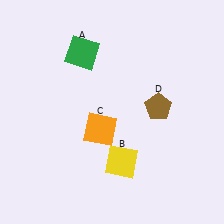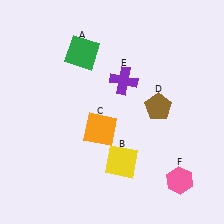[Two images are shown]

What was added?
A purple cross (E), a pink hexagon (F) were added in Image 2.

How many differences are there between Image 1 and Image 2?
There are 2 differences between the two images.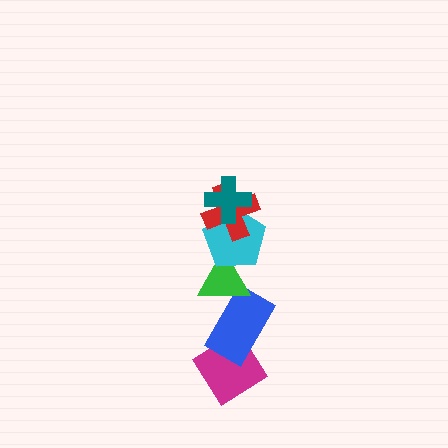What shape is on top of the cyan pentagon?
The red cross is on top of the cyan pentagon.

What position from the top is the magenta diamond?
The magenta diamond is 6th from the top.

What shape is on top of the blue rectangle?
The green triangle is on top of the blue rectangle.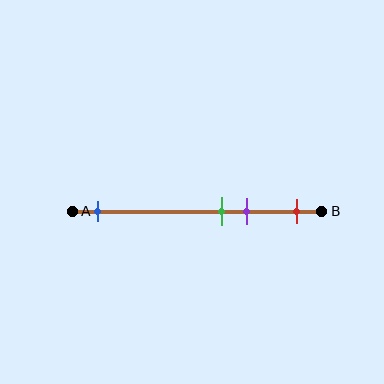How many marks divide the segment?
There are 4 marks dividing the segment.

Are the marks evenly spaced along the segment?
No, the marks are not evenly spaced.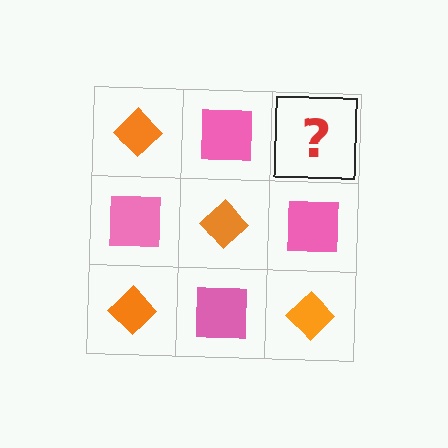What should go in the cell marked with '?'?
The missing cell should contain an orange diamond.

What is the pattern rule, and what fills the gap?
The rule is that it alternates orange diamond and pink square in a checkerboard pattern. The gap should be filled with an orange diamond.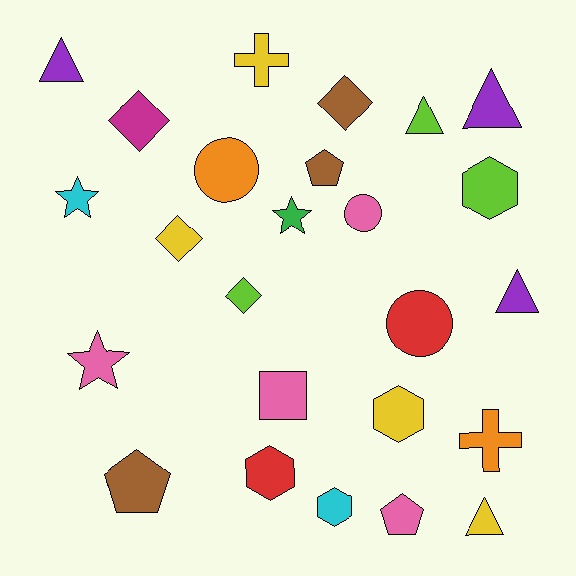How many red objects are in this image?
There are 2 red objects.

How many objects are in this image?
There are 25 objects.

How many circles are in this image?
There are 3 circles.